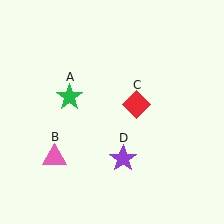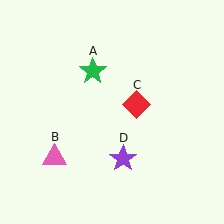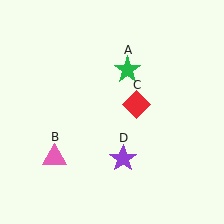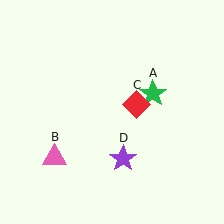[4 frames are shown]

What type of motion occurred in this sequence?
The green star (object A) rotated clockwise around the center of the scene.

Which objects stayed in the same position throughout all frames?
Pink triangle (object B) and red diamond (object C) and purple star (object D) remained stationary.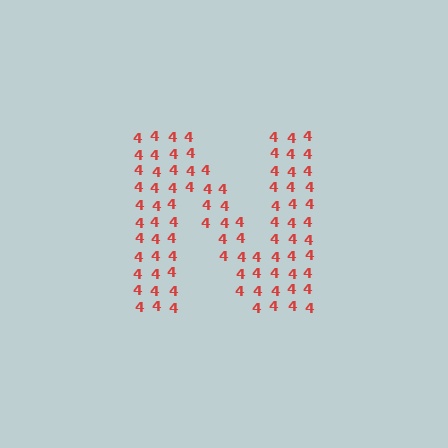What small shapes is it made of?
It is made of small digit 4's.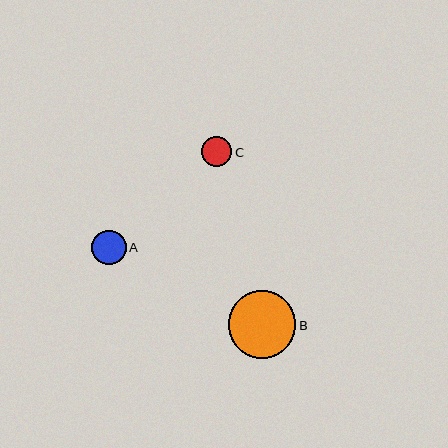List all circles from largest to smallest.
From largest to smallest: B, A, C.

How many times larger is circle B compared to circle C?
Circle B is approximately 2.2 times the size of circle C.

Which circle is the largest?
Circle B is the largest with a size of approximately 68 pixels.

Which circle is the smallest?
Circle C is the smallest with a size of approximately 30 pixels.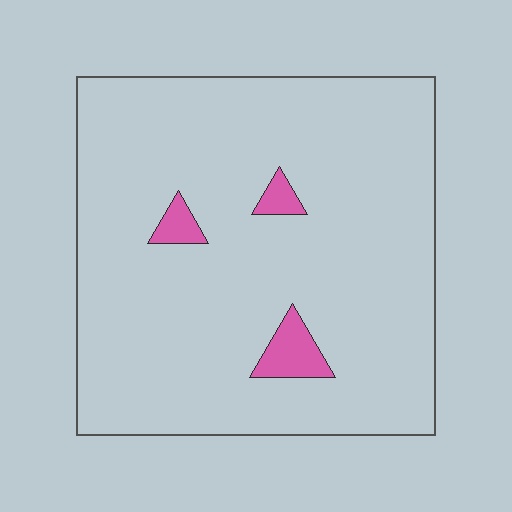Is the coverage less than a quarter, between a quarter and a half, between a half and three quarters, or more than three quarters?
Less than a quarter.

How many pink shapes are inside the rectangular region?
3.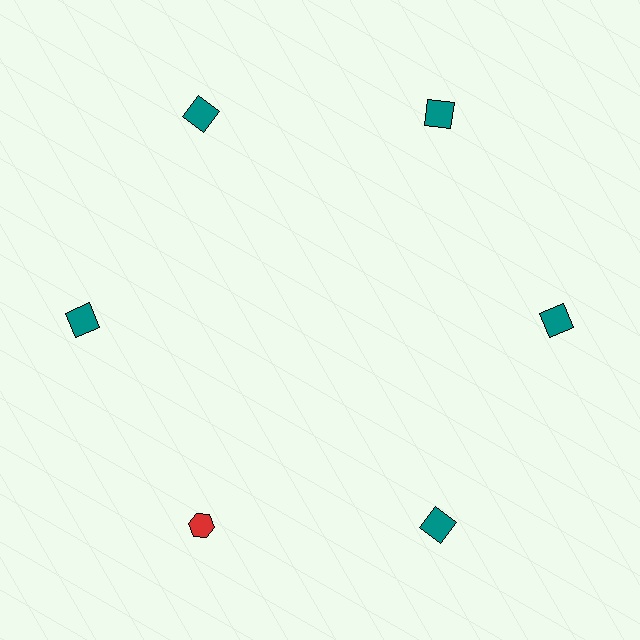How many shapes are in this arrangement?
There are 6 shapes arranged in a ring pattern.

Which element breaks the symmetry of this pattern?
The red hexagon at roughly the 7 o'clock position breaks the symmetry. All other shapes are teal squares.